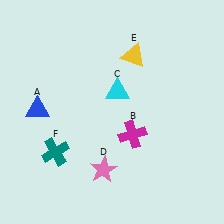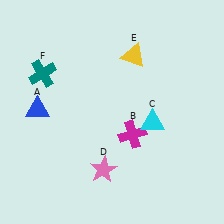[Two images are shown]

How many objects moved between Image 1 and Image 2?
2 objects moved between the two images.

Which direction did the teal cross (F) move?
The teal cross (F) moved up.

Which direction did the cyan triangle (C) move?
The cyan triangle (C) moved right.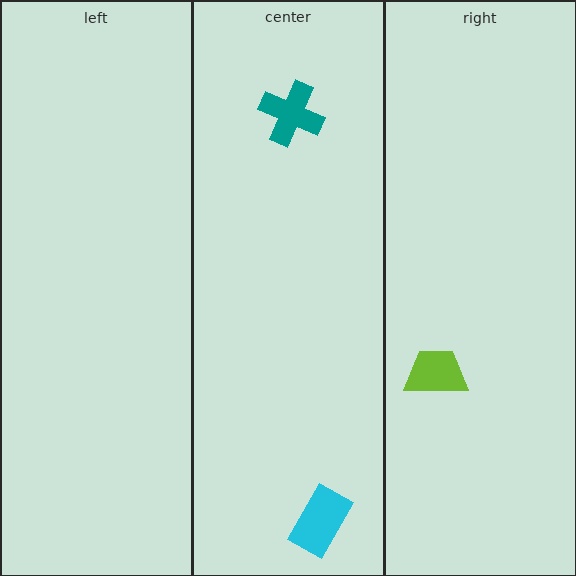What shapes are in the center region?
The cyan rectangle, the teal cross.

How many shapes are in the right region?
1.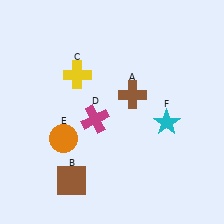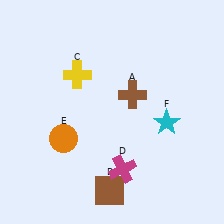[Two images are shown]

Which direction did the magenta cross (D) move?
The magenta cross (D) moved down.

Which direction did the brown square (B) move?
The brown square (B) moved right.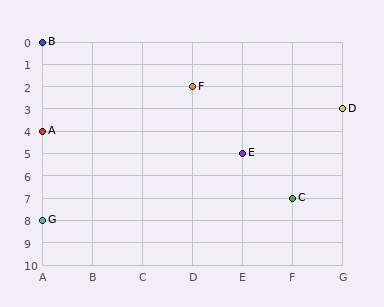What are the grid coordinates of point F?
Point F is at grid coordinates (D, 2).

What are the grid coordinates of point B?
Point B is at grid coordinates (A, 0).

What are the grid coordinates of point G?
Point G is at grid coordinates (A, 8).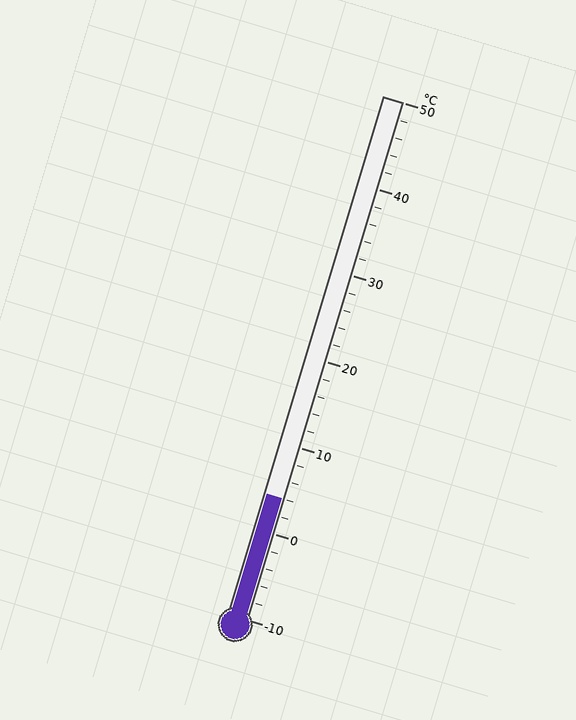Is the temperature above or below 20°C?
The temperature is below 20°C.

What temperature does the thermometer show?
The thermometer shows approximately 4°C.